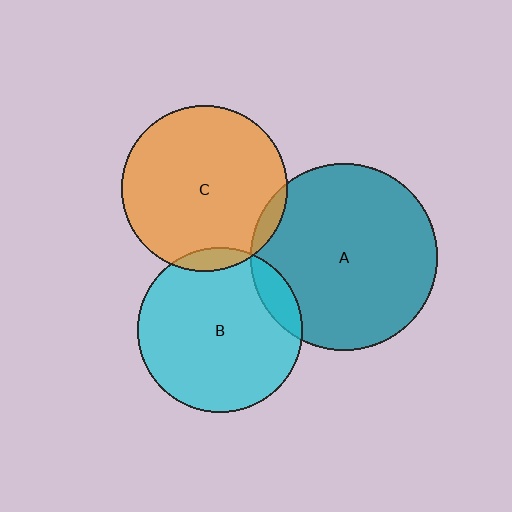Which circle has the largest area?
Circle A (teal).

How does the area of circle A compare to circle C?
Approximately 1.3 times.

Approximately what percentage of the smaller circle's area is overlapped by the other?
Approximately 5%.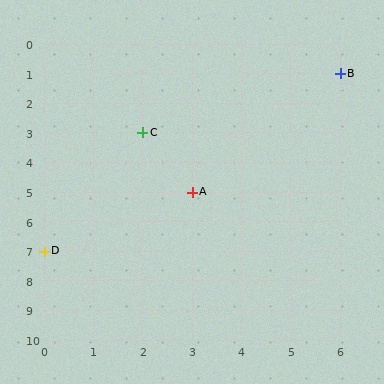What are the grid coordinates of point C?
Point C is at grid coordinates (2, 3).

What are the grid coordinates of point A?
Point A is at grid coordinates (3, 5).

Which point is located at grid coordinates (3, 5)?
Point A is at (3, 5).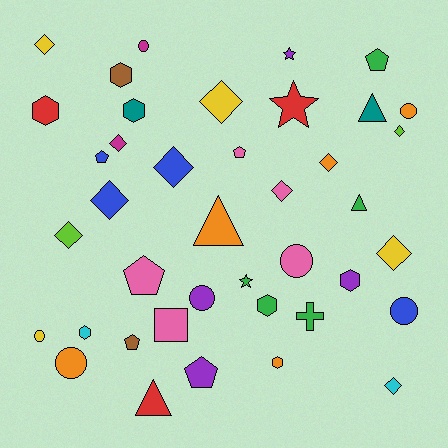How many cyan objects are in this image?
There are 2 cyan objects.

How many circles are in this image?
There are 7 circles.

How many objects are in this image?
There are 40 objects.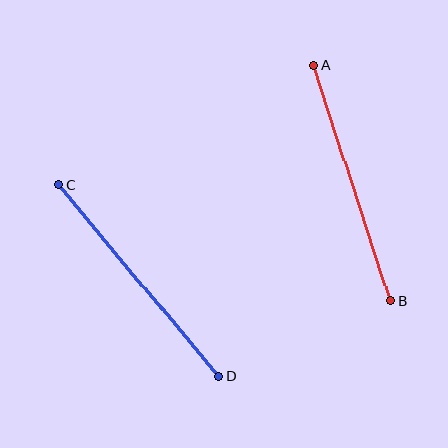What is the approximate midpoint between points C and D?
The midpoint is at approximately (139, 280) pixels.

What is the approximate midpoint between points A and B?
The midpoint is at approximately (352, 183) pixels.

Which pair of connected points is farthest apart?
Points C and D are farthest apart.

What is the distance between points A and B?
The distance is approximately 247 pixels.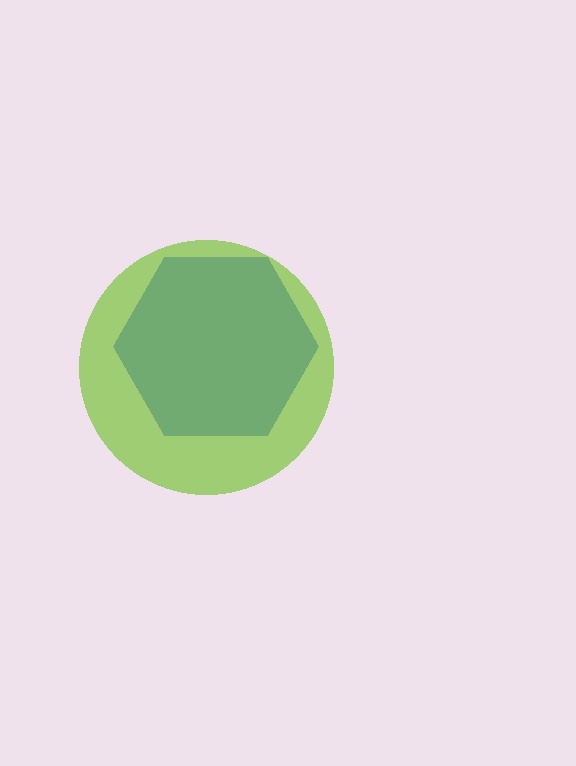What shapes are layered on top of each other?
The layered shapes are: a blue hexagon, a lime circle.